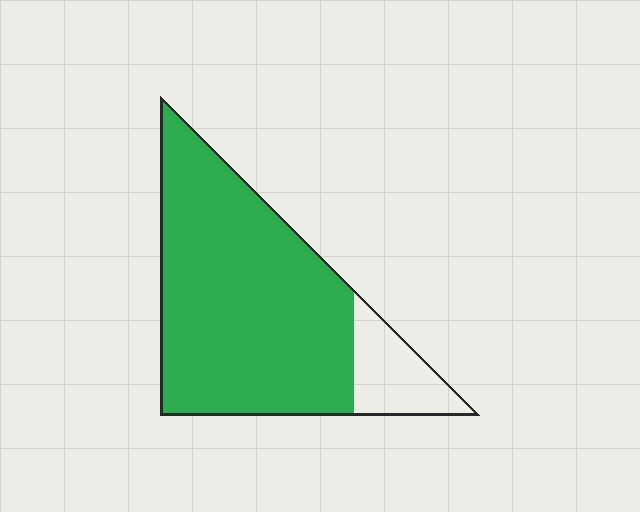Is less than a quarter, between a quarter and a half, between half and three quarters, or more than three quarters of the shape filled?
More than three quarters.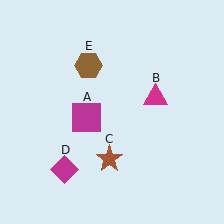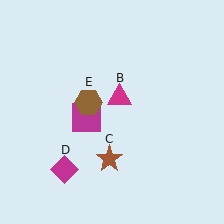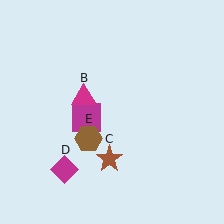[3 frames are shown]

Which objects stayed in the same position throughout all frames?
Magenta square (object A) and brown star (object C) and magenta diamond (object D) remained stationary.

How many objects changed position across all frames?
2 objects changed position: magenta triangle (object B), brown hexagon (object E).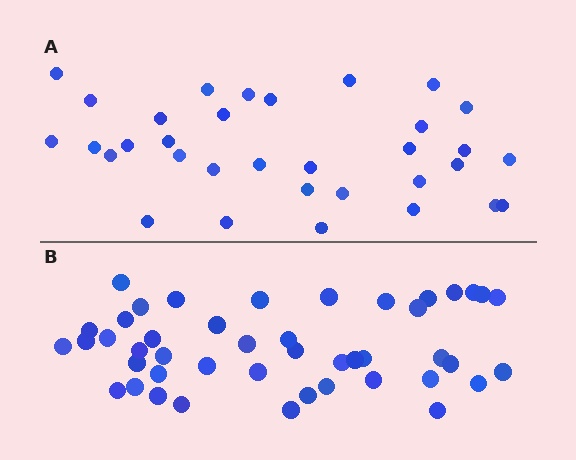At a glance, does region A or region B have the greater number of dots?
Region B (the bottom region) has more dots.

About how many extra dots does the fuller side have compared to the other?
Region B has roughly 12 or so more dots than region A.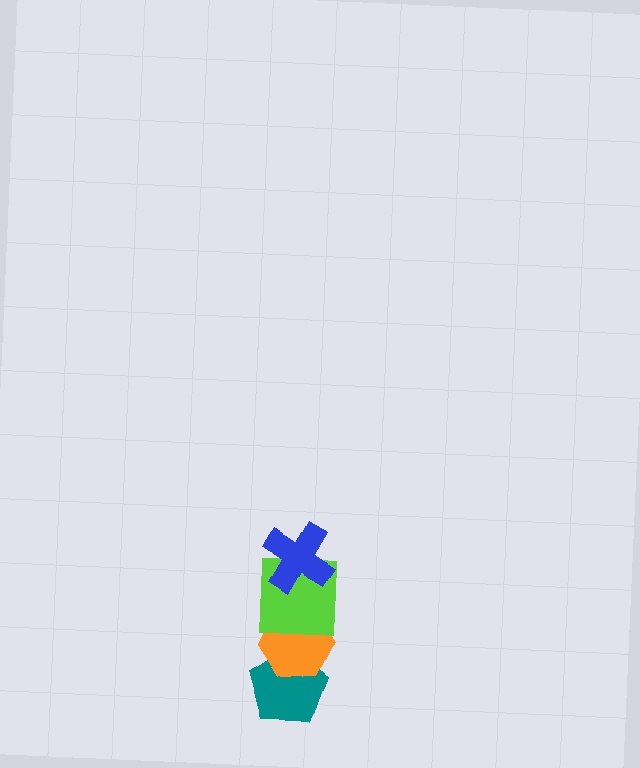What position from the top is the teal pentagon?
The teal pentagon is 4th from the top.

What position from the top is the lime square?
The lime square is 2nd from the top.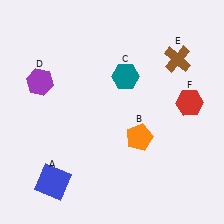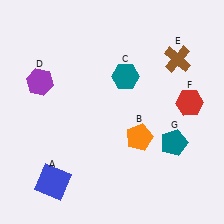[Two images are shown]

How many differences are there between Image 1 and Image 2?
There is 1 difference between the two images.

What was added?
A teal pentagon (G) was added in Image 2.